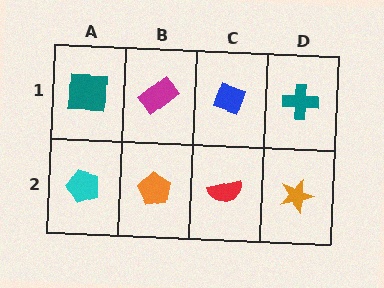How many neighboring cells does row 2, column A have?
2.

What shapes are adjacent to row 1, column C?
A red semicircle (row 2, column C), a magenta rectangle (row 1, column B), a teal cross (row 1, column D).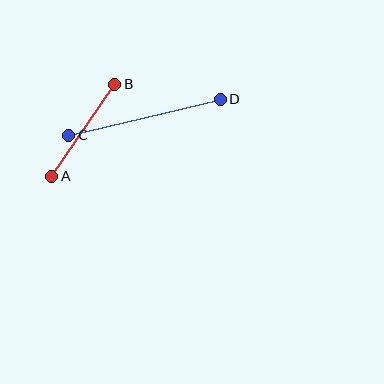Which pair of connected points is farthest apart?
Points C and D are farthest apart.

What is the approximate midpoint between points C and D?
The midpoint is at approximately (145, 117) pixels.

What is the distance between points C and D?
The distance is approximately 156 pixels.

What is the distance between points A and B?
The distance is approximately 112 pixels.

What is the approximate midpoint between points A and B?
The midpoint is at approximately (83, 130) pixels.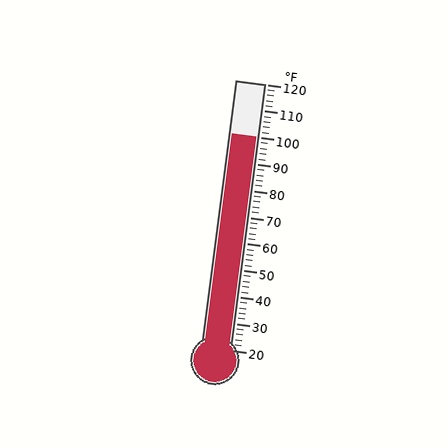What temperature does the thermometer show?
The thermometer shows approximately 100°F.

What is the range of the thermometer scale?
The thermometer scale ranges from 20°F to 120°F.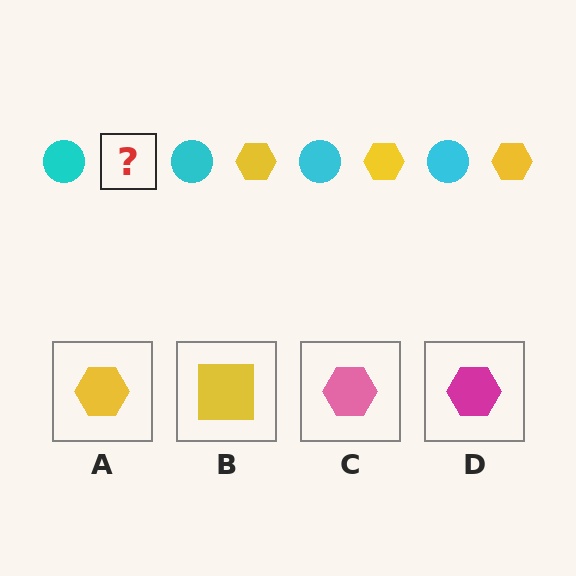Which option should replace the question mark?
Option A.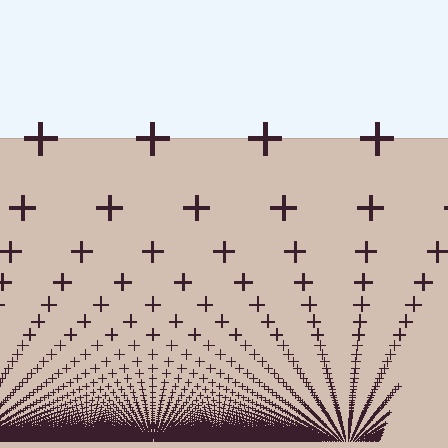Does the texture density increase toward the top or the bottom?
Density increases toward the bottom.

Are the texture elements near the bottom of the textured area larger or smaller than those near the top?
Smaller. The gradient is inverted — elements near the bottom are smaller and denser.